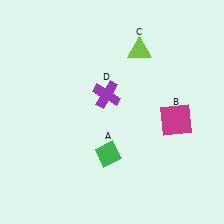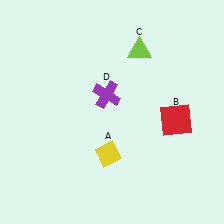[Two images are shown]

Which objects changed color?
A changed from green to yellow. B changed from magenta to red.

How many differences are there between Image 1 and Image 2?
There are 2 differences between the two images.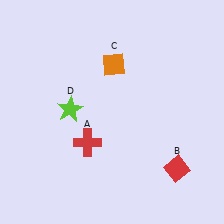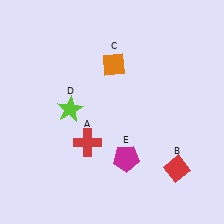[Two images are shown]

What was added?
A magenta pentagon (E) was added in Image 2.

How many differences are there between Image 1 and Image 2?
There is 1 difference between the two images.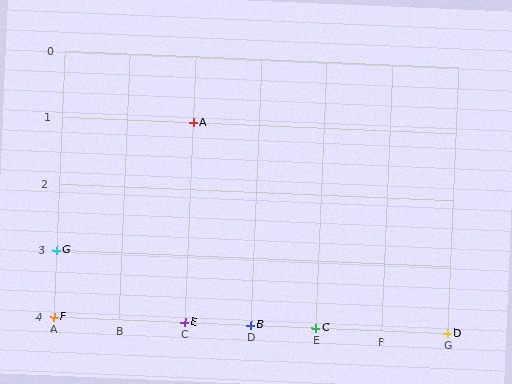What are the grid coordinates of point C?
Point C is at grid coordinates (E, 4).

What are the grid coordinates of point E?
Point E is at grid coordinates (C, 4).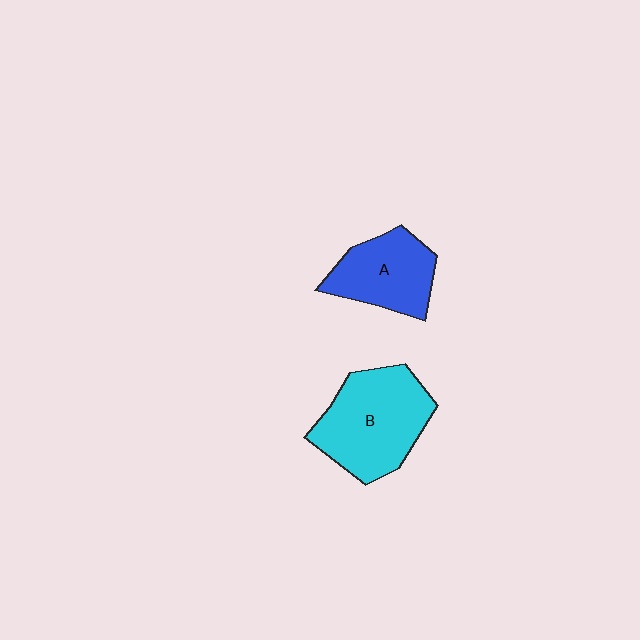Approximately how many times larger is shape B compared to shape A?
Approximately 1.4 times.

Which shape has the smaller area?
Shape A (blue).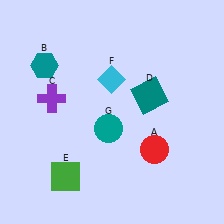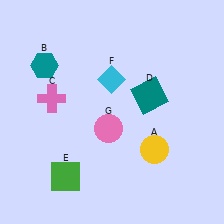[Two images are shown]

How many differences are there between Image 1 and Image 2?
There are 3 differences between the two images.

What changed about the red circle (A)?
In Image 1, A is red. In Image 2, it changed to yellow.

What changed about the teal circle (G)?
In Image 1, G is teal. In Image 2, it changed to pink.